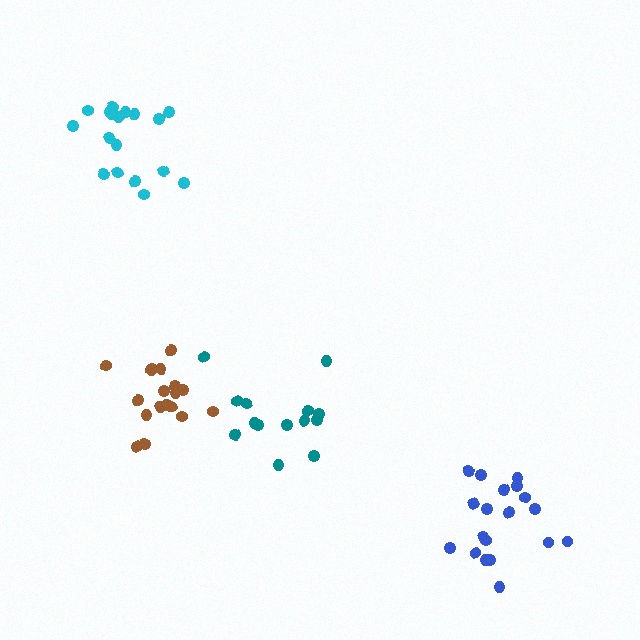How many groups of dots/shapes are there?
There are 4 groups.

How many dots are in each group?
Group 1: 18 dots, Group 2: 19 dots, Group 3: 14 dots, Group 4: 19 dots (70 total).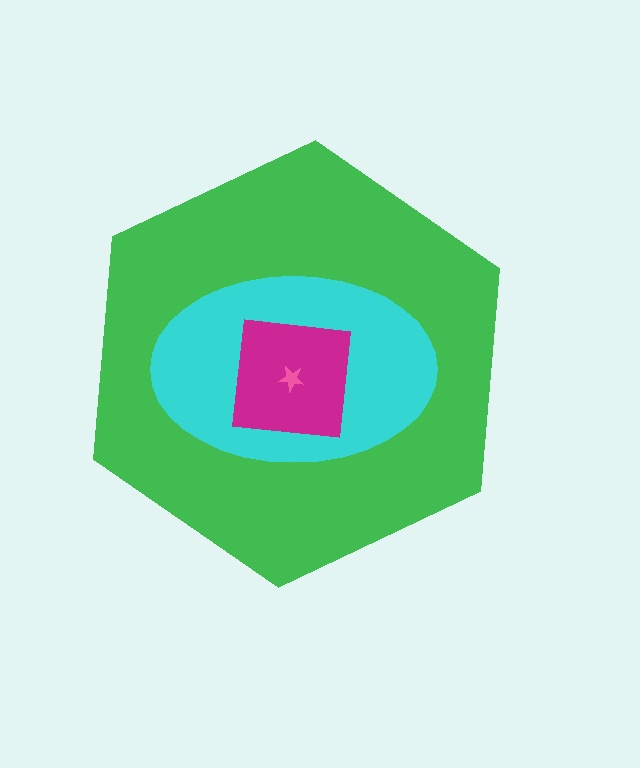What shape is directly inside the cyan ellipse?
The magenta square.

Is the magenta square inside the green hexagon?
Yes.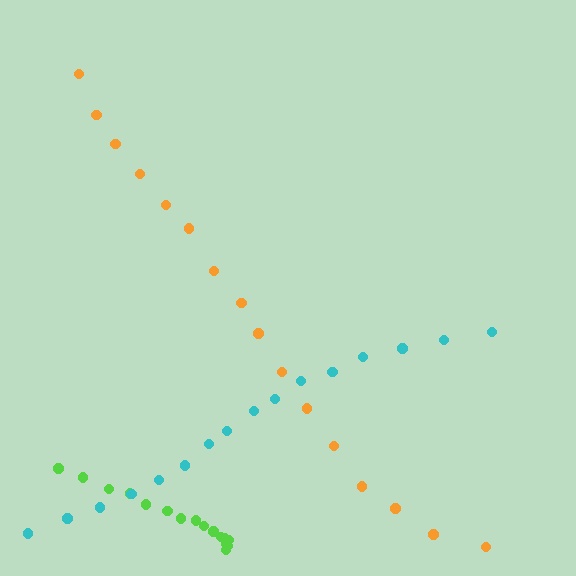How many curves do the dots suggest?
There are 3 distinct paths.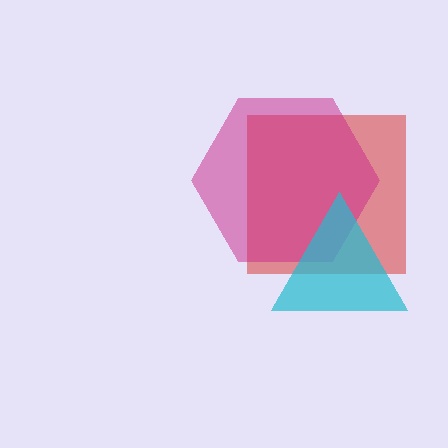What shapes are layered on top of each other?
The layered shapes are: a red square, a magenta hexagon, a cyan triangle.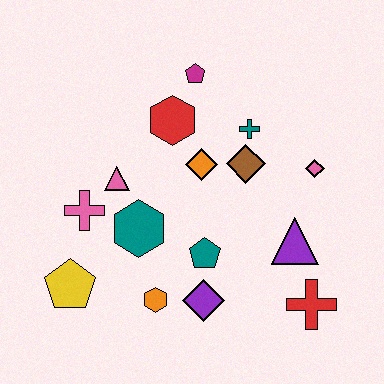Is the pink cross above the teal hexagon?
Yes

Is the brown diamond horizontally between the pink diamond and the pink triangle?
Yes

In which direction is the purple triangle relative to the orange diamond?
The purple triangle is to the right of the orange diamond.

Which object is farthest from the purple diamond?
The magenta pentagon is farthest from the purple diamond.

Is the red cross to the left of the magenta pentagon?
No